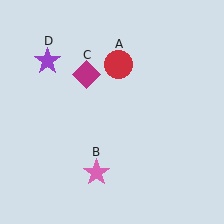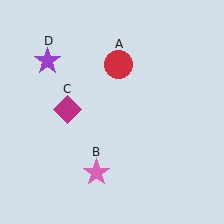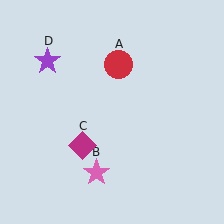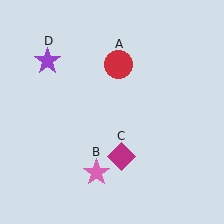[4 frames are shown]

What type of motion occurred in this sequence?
The magenta diamond (object C) rotated counterclockwise around the center of the scene.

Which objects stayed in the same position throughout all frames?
Red circle (object A) and pink star (object B) and purple star (object D) remained stationary.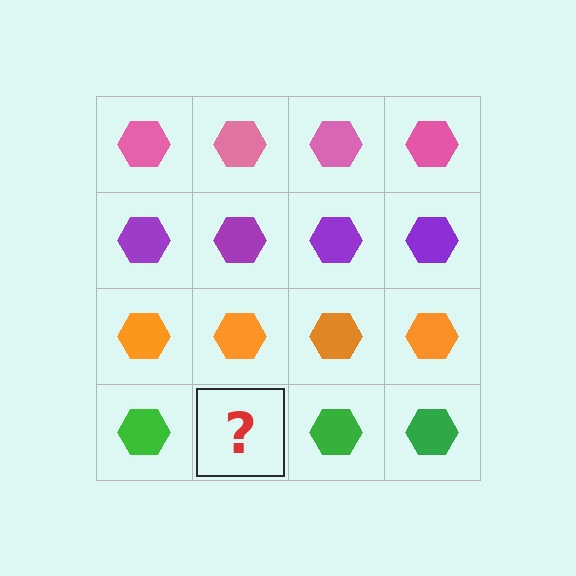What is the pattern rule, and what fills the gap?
The rule is that each row has a consistent color. The gap should be filled with a green hexagon.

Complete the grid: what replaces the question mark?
The question mark should be replaced with a green hexagon.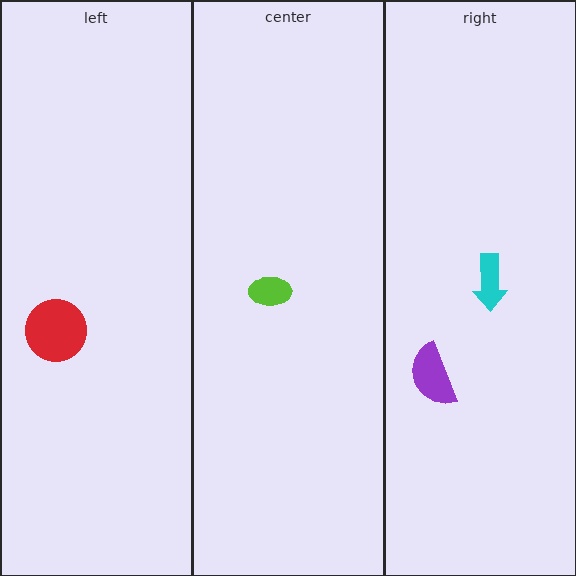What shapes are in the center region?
The lime ellipse.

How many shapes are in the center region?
1.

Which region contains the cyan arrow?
The right region.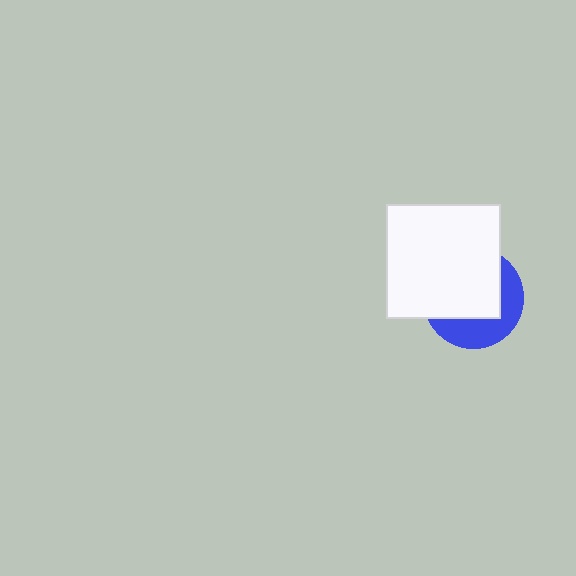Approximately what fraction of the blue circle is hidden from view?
Roughly 62% of the blue circle is hidden behind the white square.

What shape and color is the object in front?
The object in front is a white square.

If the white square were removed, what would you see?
You would see the complete blue circle.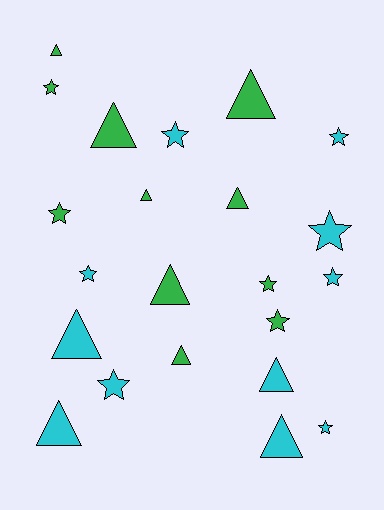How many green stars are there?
There are 4 green stars.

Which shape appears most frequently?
Star, with 11 objects.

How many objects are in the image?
There are 22 objects.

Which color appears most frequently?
Green, with 11 objects.